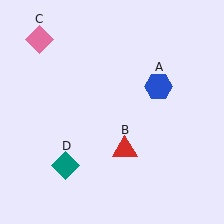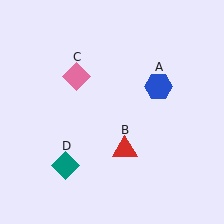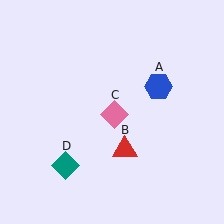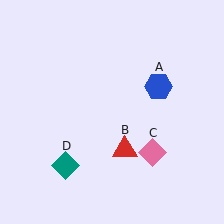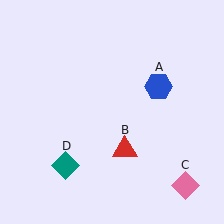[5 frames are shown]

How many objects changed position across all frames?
1 object changed position: pink diamond (object C).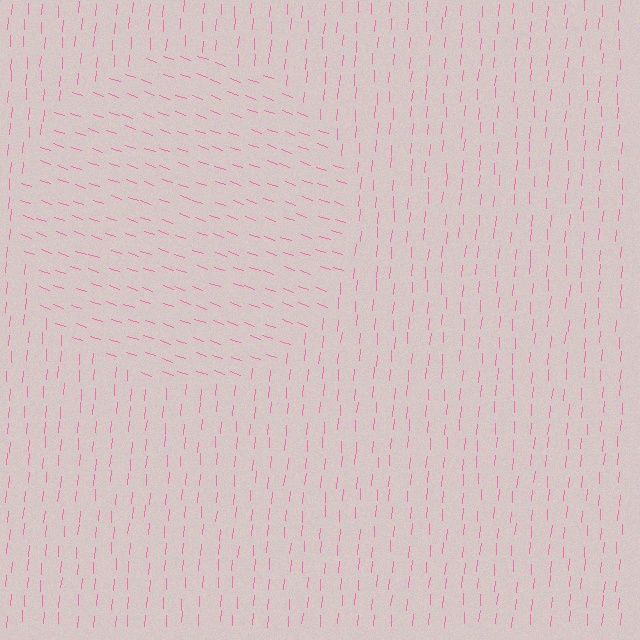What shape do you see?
I see a circle.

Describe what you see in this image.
The image is filled with small pink line segments. A circle region in the image has lines oriented differently from the surrounding lines, creating a visible texture boundary.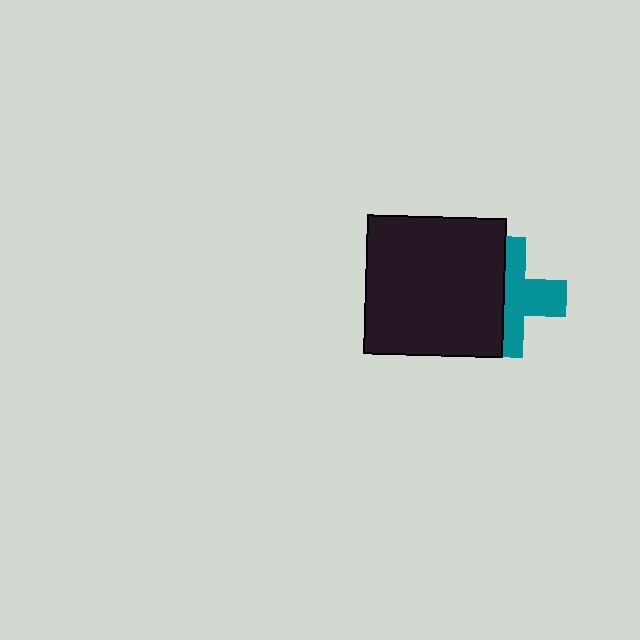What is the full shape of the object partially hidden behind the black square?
The partially hidden object is a teal cross.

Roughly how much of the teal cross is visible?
About half of it is visible (roughly 53%).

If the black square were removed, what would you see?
You would see the complete teal cross.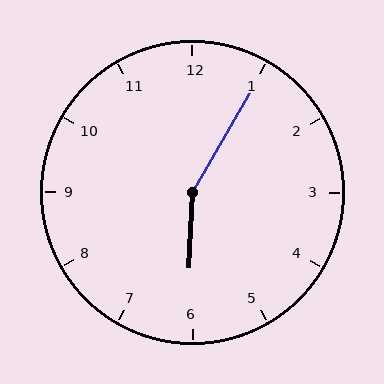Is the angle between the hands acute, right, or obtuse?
It is obtuse.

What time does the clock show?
6:05.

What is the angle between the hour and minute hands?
Approximately 152 degrees.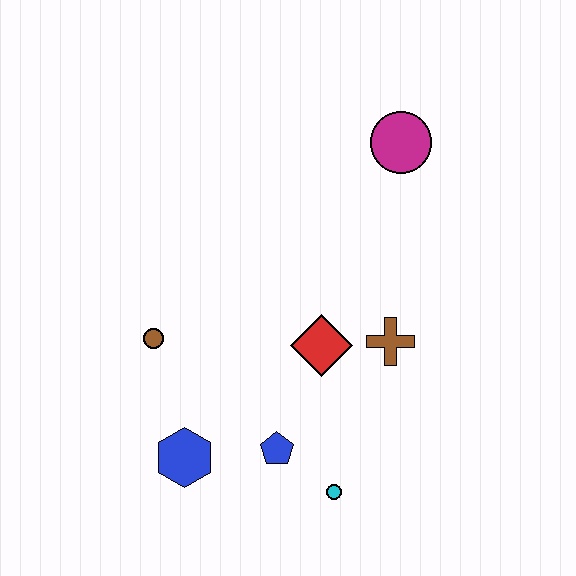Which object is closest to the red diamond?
The brown cross is closest to the red diamond.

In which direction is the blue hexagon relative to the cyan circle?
The blue hexagon is to the left of the cyan circle.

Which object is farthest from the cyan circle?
The magenta circle is farthest from the cyan circle.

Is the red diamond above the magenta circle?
No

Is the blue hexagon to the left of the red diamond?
Yes